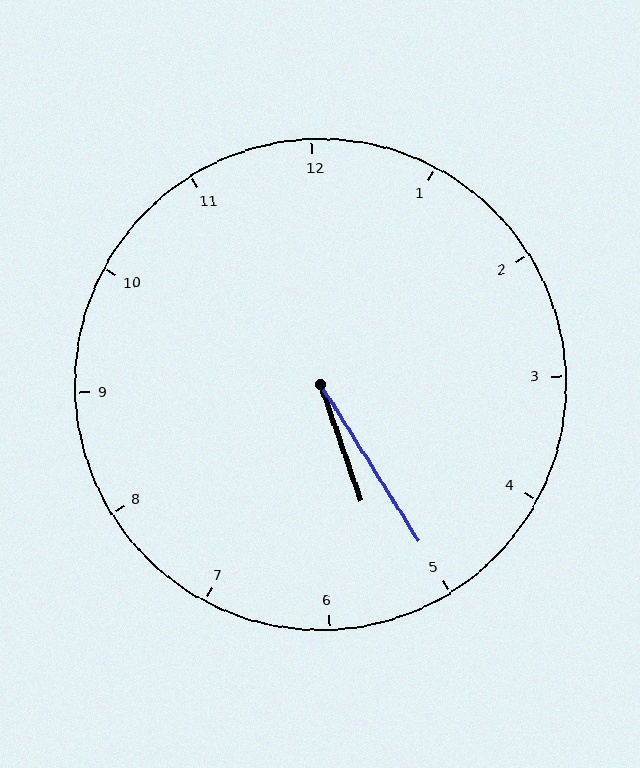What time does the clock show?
5:25.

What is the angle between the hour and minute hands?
Approximately 12 degrees.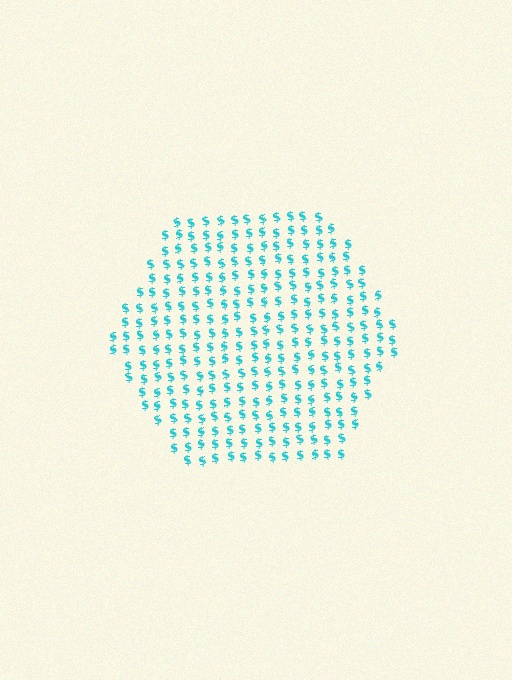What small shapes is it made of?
It is made of small dollar signs.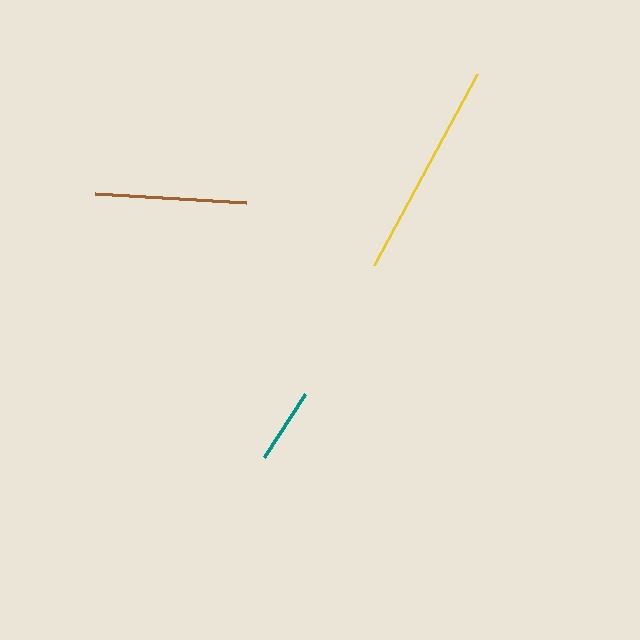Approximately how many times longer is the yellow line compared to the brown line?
The yellow line is approximately 1.4 times the length of the brown line.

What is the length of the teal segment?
The teal segment is approximately 75 pixels long.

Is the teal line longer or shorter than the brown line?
The brown line is longer than the teal line.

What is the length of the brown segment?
The brown segment is approximately 152 pixels long.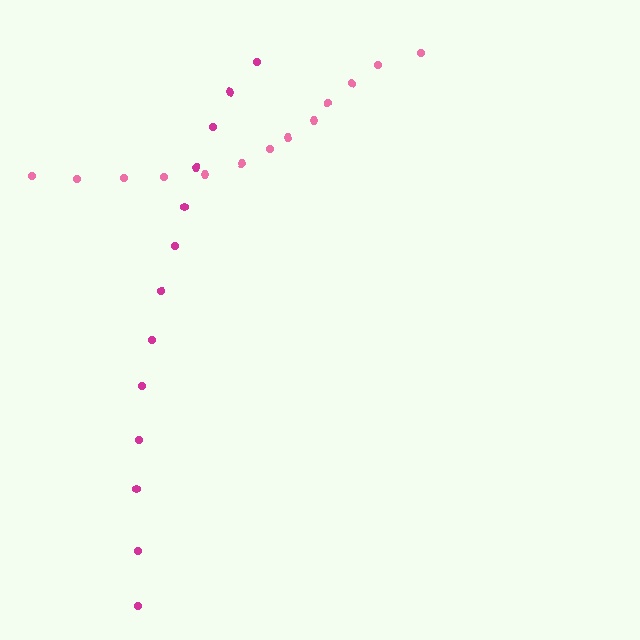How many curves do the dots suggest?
There are 2 distinct paths.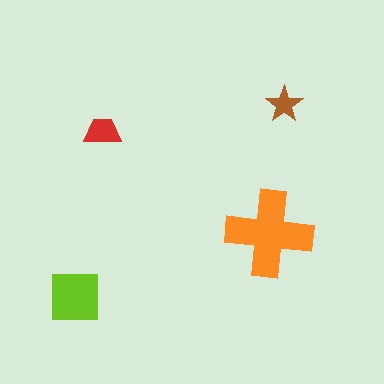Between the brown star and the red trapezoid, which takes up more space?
The red trapezoid.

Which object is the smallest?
The brown star.